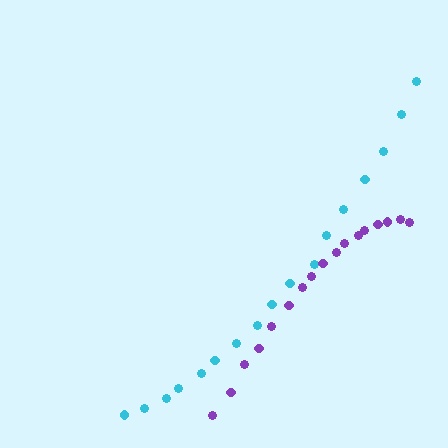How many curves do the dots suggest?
There are 2 distinct paths.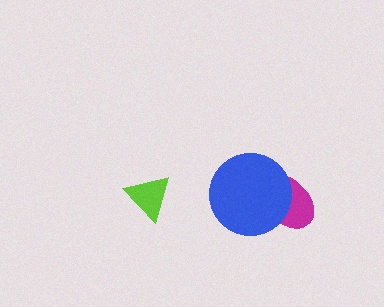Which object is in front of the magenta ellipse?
The blue circle is in front of the magenta ellipse.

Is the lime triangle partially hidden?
No, no other shape covers it.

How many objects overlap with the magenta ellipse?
1 object overlaps with the magenta ellipse.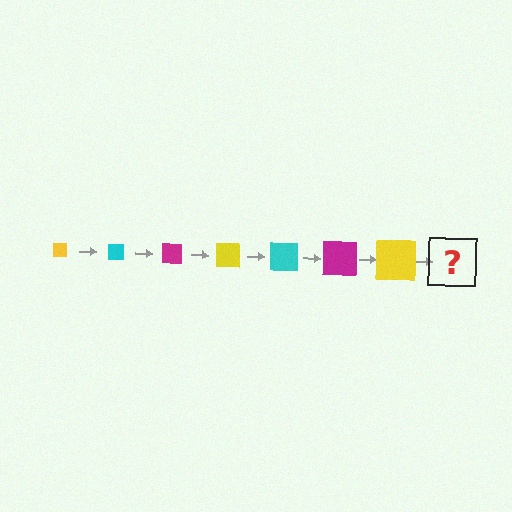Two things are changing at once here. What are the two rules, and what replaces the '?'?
The two rules are that the square grows larger each step and the color cycles through yellow, cyan, and magenta. The '?' should be a cyan square, larger than the previous one.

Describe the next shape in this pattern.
It should be a cyan square, larger than the previous one.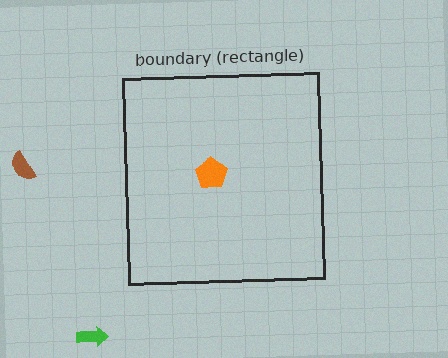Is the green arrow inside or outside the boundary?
Outside.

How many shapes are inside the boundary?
1 inside, 2 outside.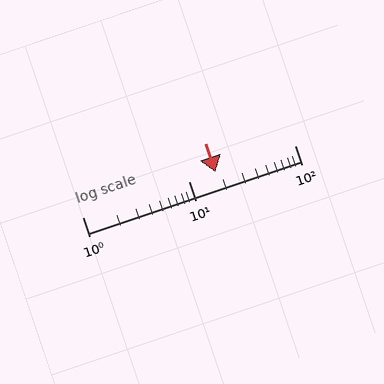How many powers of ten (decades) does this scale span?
The scale spans 2 decades, from 1 to 100.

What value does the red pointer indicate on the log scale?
The pointer indicates approximately 18.